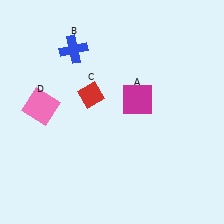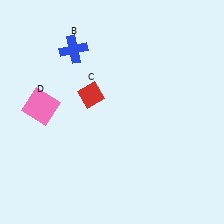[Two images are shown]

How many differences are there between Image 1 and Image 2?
There is 1 difference between the two images.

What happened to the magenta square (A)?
The magenta square (A) was removed in Image 2. It was in the top-right area of Image 1.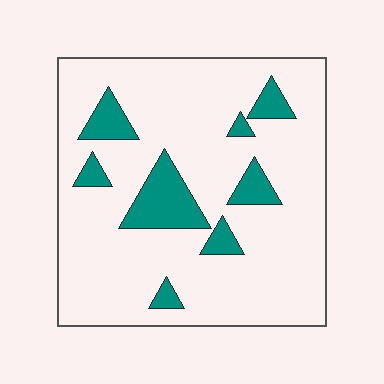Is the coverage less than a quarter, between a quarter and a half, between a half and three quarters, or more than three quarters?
Less than a quarter.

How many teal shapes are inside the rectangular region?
8.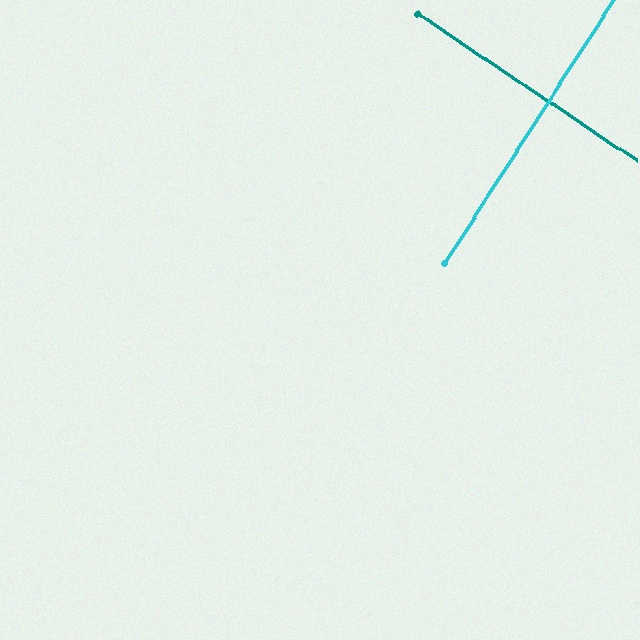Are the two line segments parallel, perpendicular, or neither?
Perpendicular — they meet at approximately 89°.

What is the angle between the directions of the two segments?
Approximately 89 degrees.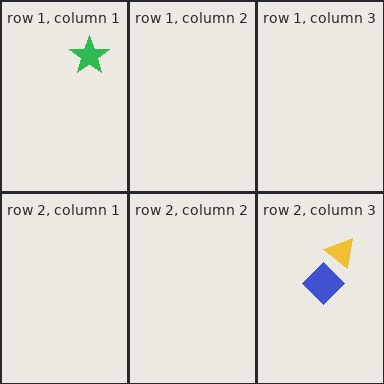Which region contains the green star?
The row 1, column 1 region.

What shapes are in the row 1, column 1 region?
The green star.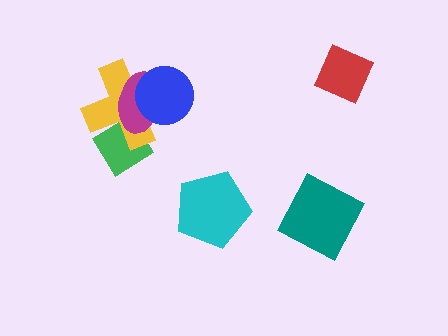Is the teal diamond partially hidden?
No, no other shape covers it.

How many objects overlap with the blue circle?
2 objects overlap with the blue circle.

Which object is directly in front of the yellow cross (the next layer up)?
The magenta ellipse is directly in front of the yellow cross.